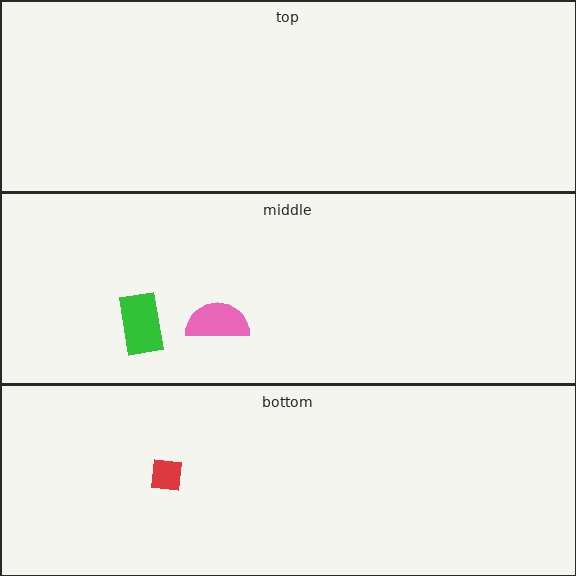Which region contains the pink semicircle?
The middle region.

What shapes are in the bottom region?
The red square.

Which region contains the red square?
The bottom region.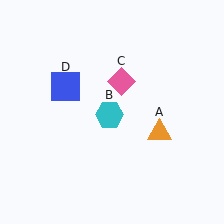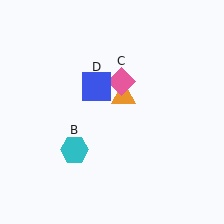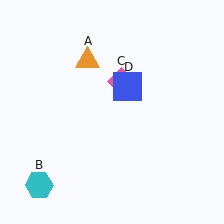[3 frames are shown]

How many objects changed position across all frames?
3 objects changed position: orange triangle (object A), cyan hexagon (object B), blue square (object D).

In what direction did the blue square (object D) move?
The blue square (object D) moved right.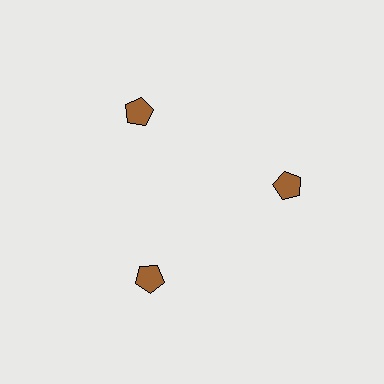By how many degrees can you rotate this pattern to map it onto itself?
The pattern maps onto itself every 120 degrees of rotation.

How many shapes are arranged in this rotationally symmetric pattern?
There are 3 shapes, arranged in 3 groups of 1.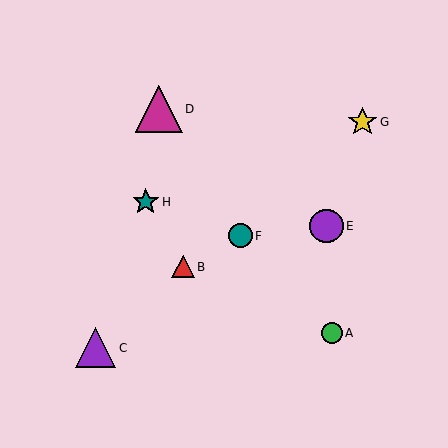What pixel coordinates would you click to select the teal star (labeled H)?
Click at (146, 202) to select the teal star H.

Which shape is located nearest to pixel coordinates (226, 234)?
The teal circle (labeled F) at (240, 236) is nearest to that location.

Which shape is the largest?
The magenta triangle (labeled D) is the largest.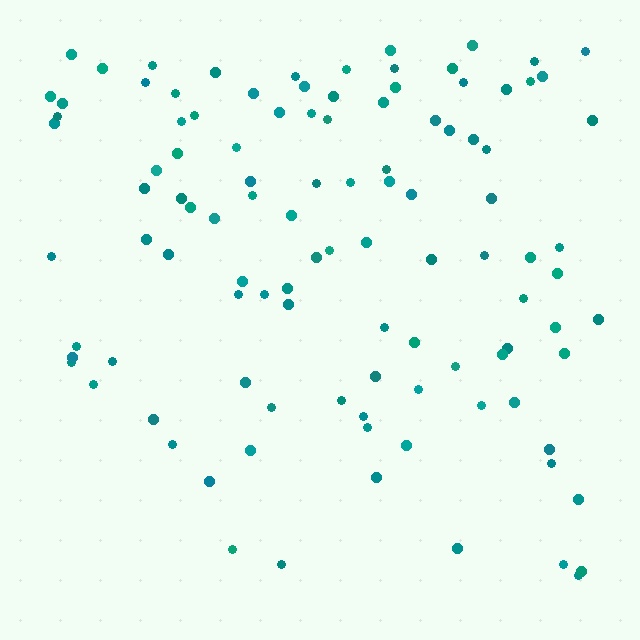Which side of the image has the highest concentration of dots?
The top.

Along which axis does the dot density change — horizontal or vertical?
Vertical.